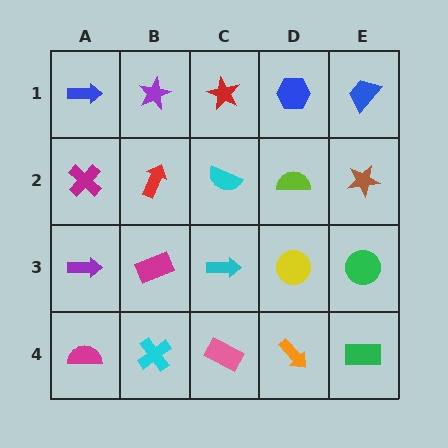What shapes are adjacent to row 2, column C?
A red star (row 1, column C), a cyan arrow (row 3, column C), a red arrow (row 2, column B), a lime semicircle (row 2, column D).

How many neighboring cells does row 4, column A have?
2.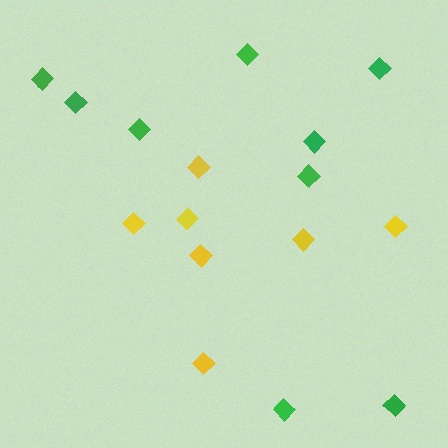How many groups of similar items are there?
There are 2 groups: one group of yellow diamonds (7) and one group of green diamonds (9).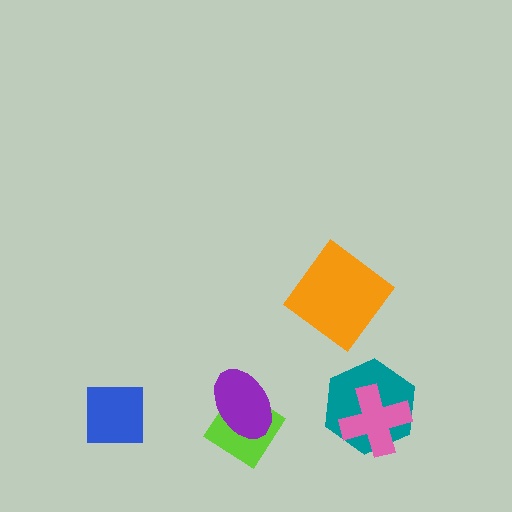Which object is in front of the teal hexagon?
The pink cross is in front of the teal hexagon.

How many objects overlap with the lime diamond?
1 object overlaps with the lime diamond.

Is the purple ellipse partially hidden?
No, no other shape covers it.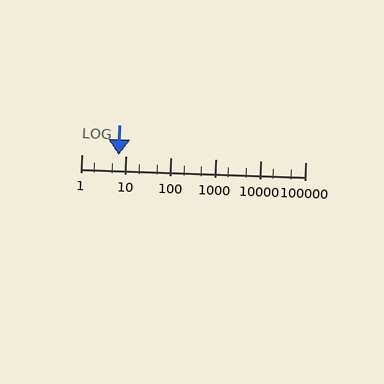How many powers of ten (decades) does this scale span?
The scale spans 5 decades, from 1 to 100000.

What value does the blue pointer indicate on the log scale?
The pointer indicates approximately 6.7.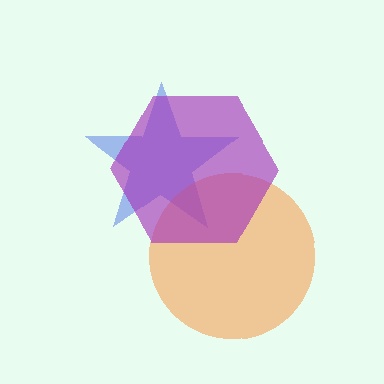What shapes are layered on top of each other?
The layered shapes are: a blue star, an orange circle, a purple hexagon.